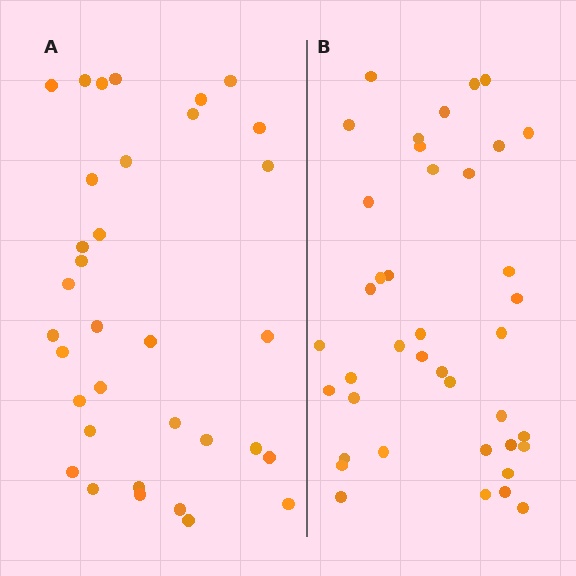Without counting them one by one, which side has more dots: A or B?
Region B (the right region) has more dots.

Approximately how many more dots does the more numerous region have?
Region B has about 6 more dots than region A.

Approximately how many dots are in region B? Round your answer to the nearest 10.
About 40 dots.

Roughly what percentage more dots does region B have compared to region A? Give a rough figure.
About 20% more.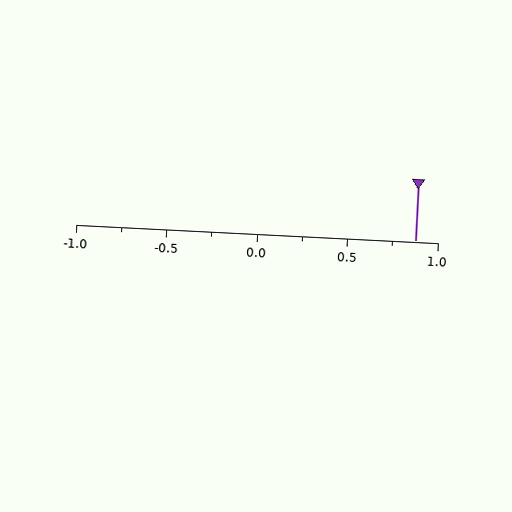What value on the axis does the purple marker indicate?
The marker indicates approximately 0.88.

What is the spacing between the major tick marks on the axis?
The major ticks are spaced 0.5 apart.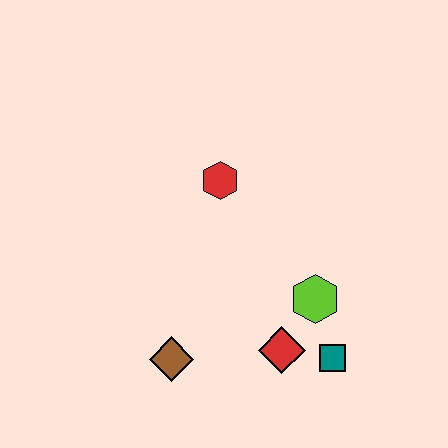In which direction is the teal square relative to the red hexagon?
The teal square is below the red hexagon.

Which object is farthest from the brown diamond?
The red hexagon is farthest from the brown diamond.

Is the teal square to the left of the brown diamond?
No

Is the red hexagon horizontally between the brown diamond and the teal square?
Yes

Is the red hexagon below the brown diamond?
No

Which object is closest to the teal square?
The red diamond is closest to the teal square.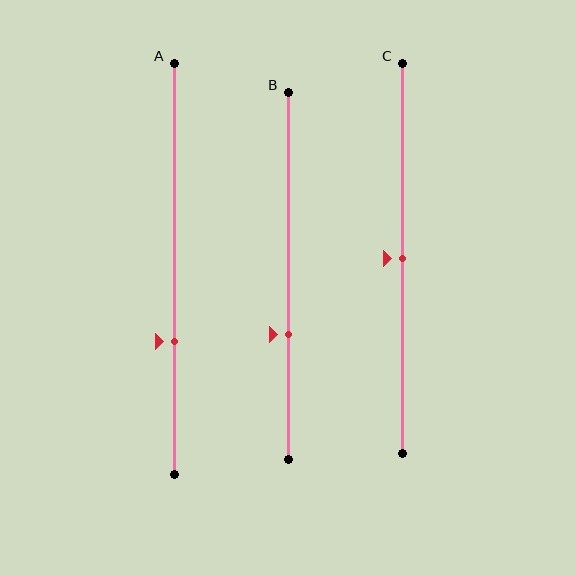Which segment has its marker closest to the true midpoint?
Segment C has its marker closest to the true midpoint.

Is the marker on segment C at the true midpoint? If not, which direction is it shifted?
Yes, the marker on segment C is at the true midpoint.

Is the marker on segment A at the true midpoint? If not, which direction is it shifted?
No, the marker on segment A is shifted downward by about 18% of the segment length.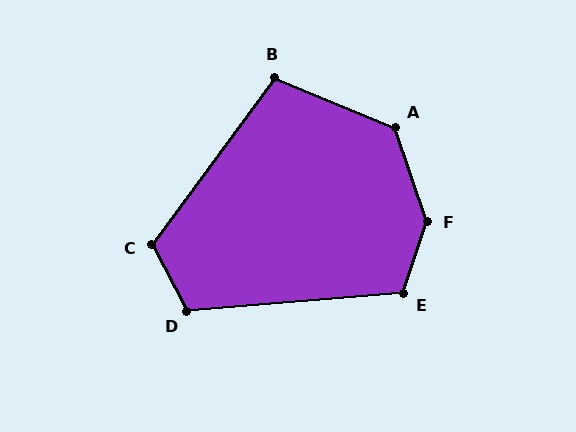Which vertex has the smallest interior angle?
B, at approximately 104 degrees.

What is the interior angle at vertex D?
Approximately 113 degrees (obtuse).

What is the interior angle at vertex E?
Approximately 113 degrees (obtuse).